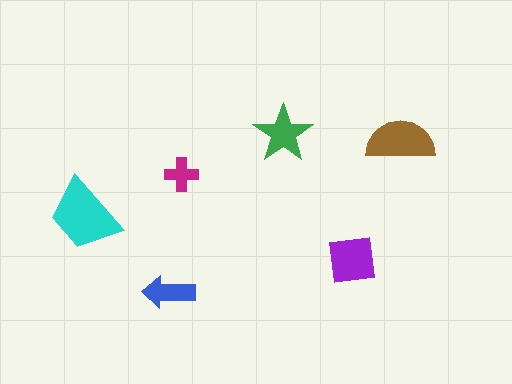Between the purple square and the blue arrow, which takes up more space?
The purple square.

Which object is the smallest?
The magenta cross.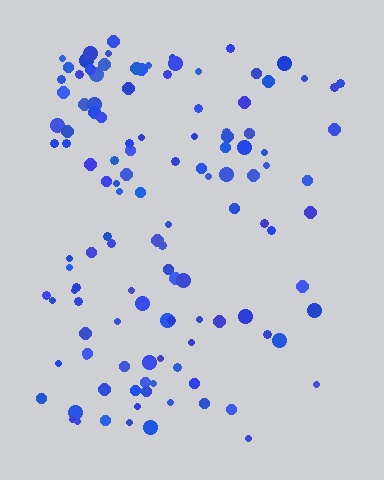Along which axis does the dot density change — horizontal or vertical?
Horizontal.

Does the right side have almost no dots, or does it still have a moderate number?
Still a moderate number, just noticeably fewer than the left.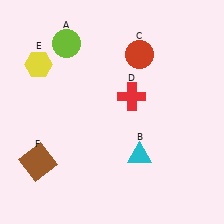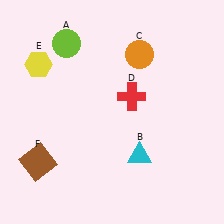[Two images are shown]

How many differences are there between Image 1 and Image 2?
There is 1 difference between the two images.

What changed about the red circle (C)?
In Image 1, C is red. In Image 2, it changed to orange.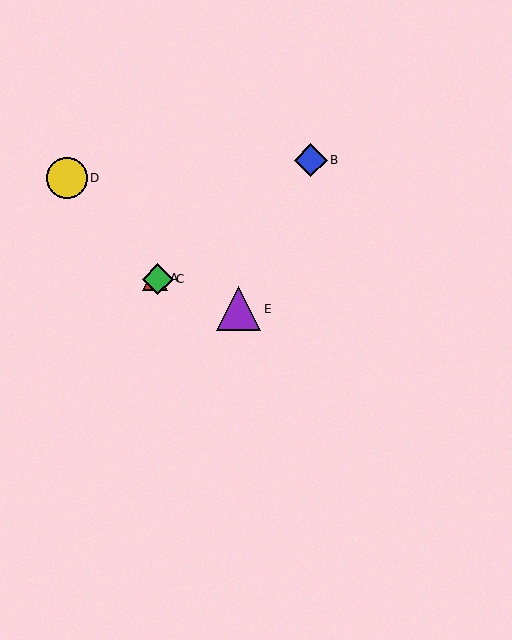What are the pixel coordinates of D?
Object D is at (67, 178).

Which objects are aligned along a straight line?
Objects A, C, E are aligned along a straight line.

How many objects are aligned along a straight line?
3 objects (A, C, E) are aligned along a straight line.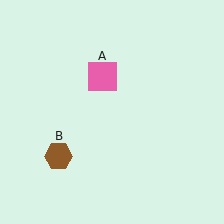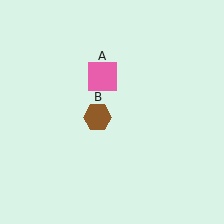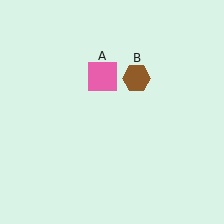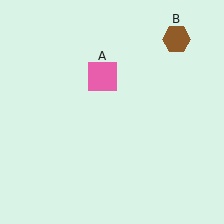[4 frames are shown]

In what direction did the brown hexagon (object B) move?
The brown hexagon (object B) moved up and to the right.